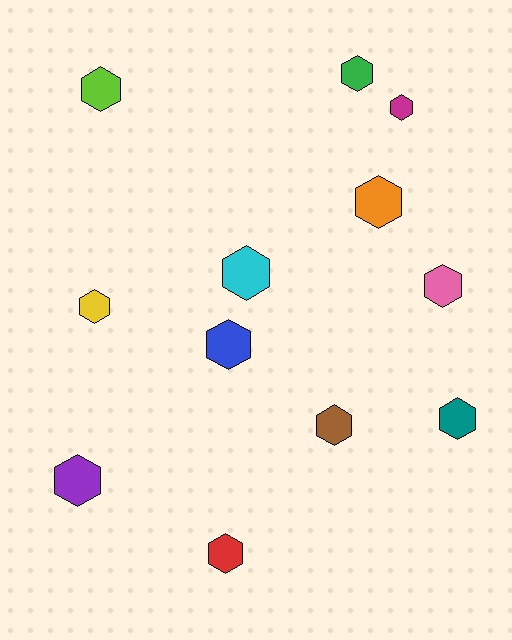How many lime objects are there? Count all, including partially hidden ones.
There is 1 lime object.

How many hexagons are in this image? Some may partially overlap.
There are 12 hexagons.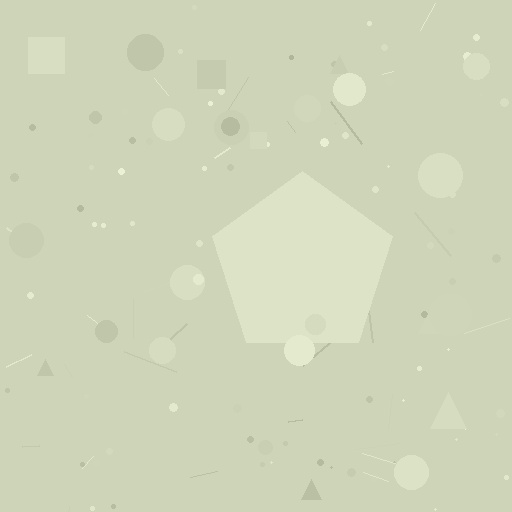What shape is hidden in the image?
A pentagon is hidden in the image.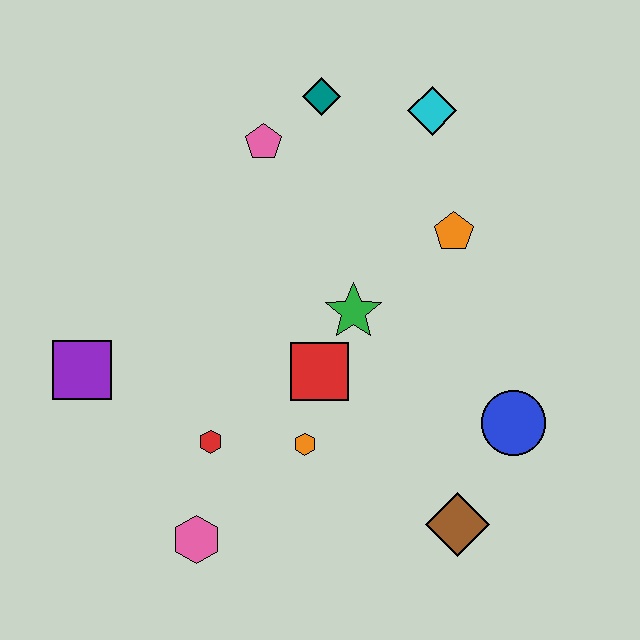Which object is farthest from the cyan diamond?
The pink hexagon is farthest from the cyan diamond.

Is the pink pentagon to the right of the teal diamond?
No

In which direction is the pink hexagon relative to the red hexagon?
The pink hexagon is below the red hexagon.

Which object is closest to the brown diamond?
The blue circle is closest to the brown diamond.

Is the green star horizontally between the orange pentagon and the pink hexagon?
Yes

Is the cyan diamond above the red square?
Yes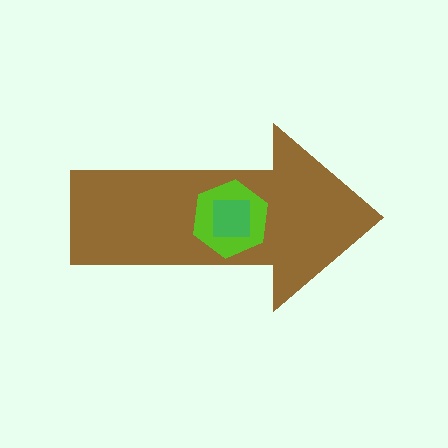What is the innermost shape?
The green square.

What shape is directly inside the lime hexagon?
The green square.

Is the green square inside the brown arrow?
Yes.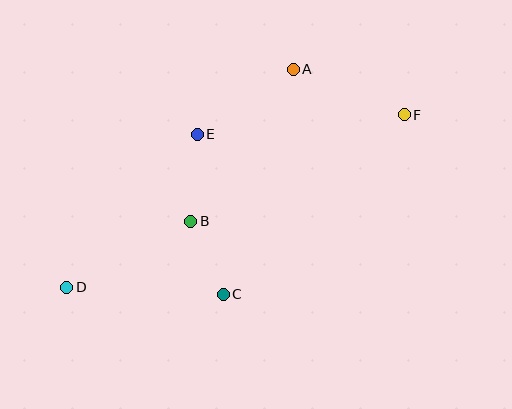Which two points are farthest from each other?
Points D and F are farthest from each other.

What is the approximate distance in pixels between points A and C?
The distance between A and C is approximately 235 pixels.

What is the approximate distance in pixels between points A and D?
The distance between A and D is approximately 314 pixels.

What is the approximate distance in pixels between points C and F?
The distance between C and F is approximately 255 pixels.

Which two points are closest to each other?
Points B and C are closest to each other.